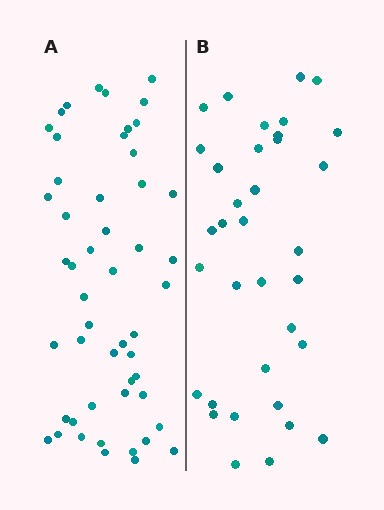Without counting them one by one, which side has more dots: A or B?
Region A (the left region) has more dots.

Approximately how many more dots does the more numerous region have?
Region A has approximately 15 more dots than region B.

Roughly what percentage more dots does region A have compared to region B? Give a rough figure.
About 45% more.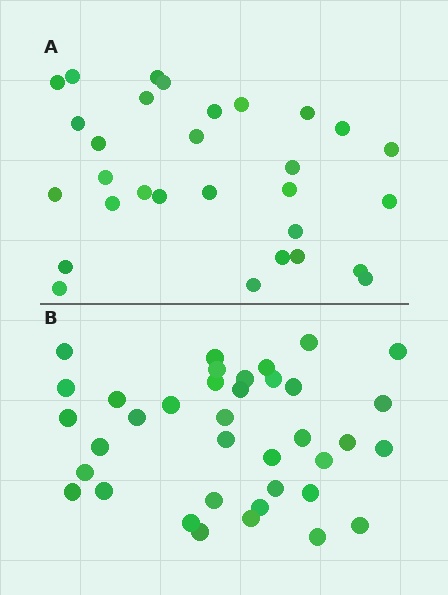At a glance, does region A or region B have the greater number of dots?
Region B (the bottom region) has more dots.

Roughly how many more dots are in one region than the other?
Region B has roughly 8 or so more dots than region A.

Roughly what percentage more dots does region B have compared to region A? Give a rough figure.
About 25% more.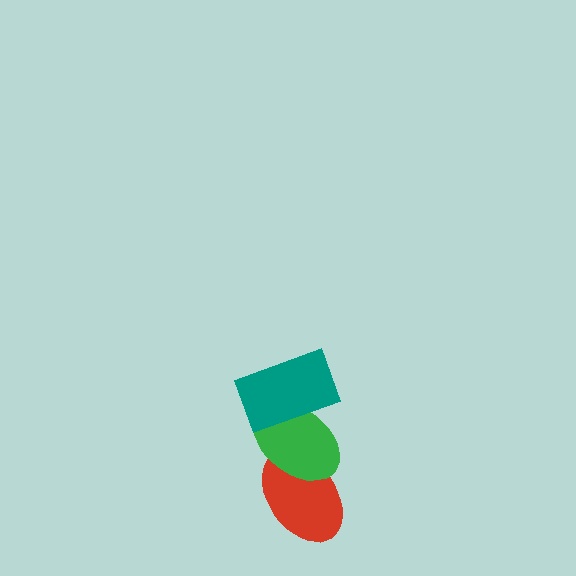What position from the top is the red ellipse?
The red ellipse is 3rd from the top.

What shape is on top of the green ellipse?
The teal rectangle is on top of the green ellipse.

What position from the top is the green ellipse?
The green ellipse is 2nd from the top.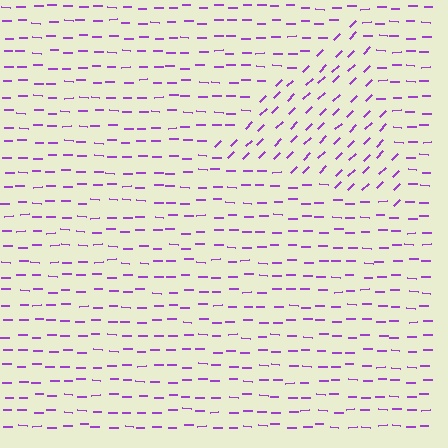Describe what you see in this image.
The image is filled with small purple line segments. A triangle region in the image has lines oriented differently from the surrounding lines, creating a visible texture boundary.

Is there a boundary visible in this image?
Yes, there is a texture boundary formed by a change in line orientation.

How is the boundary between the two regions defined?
The boundary is defined purely by a change in line orientation (approximately 45 degrees difference). All lines are the same color and thickness.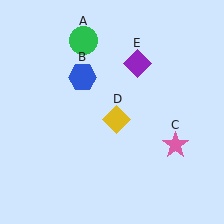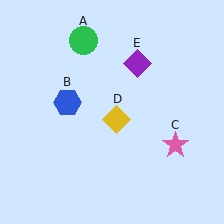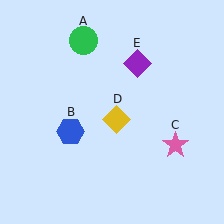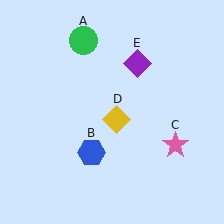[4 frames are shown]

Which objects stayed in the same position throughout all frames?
Green circle (object A) and pink star (object C) and yellow diamond (object D) and purple diamond (object E) remained stationary.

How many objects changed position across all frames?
1 object changed position: blue hexagon (object B).